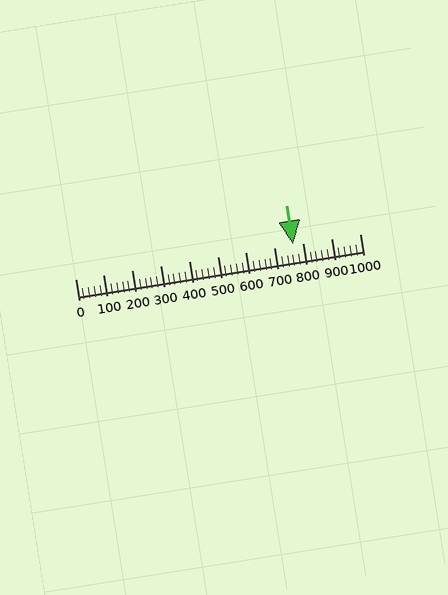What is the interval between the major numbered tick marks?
The major tick marks are spaced 100 units apart.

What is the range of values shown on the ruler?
The ruler shows values from 0 to 1000.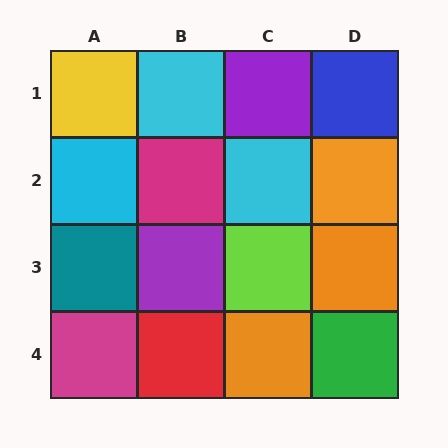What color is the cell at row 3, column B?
Purple.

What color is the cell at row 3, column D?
Orange.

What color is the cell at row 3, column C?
Lime.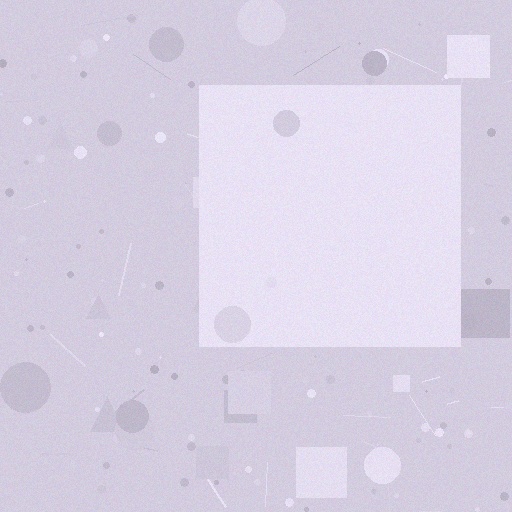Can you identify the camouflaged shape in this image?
The camouflaged shape is a square.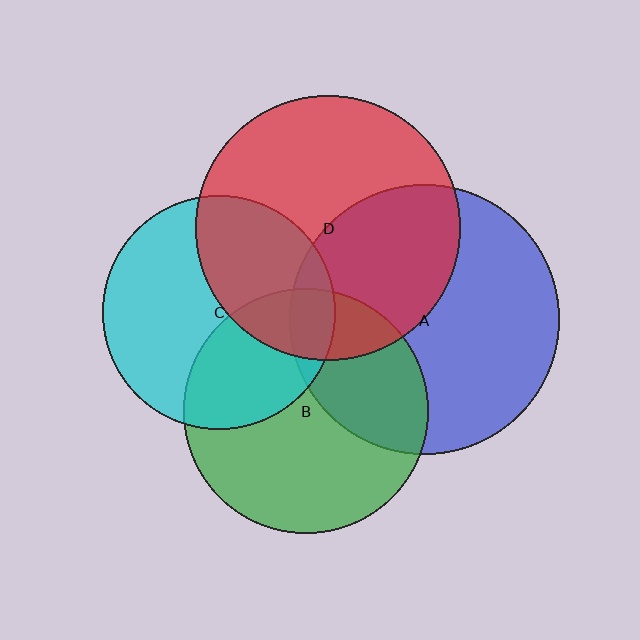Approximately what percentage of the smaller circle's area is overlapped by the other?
Approximately 35%.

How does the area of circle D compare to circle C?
Approximately 1.3 times.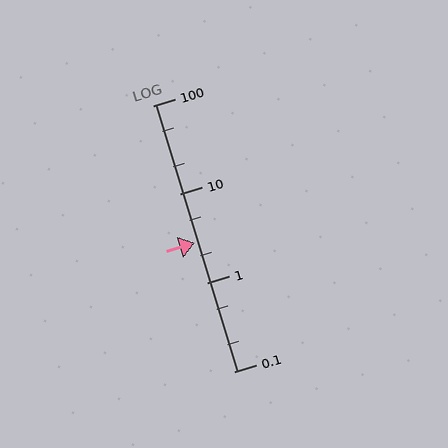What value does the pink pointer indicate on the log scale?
The pointer indicates approximately 2.8.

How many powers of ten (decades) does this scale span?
The scale spans 3 decades, from 0.1 to 100.